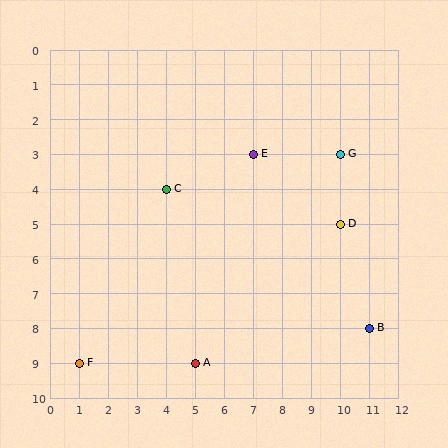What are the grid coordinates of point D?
Point D is at grid coordinates (10, 5).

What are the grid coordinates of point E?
Point E is at grid coordinates (7, 3).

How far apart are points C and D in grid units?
Points C and D are 6 columns and 1 row apart (about 6.1 grid units diagonally).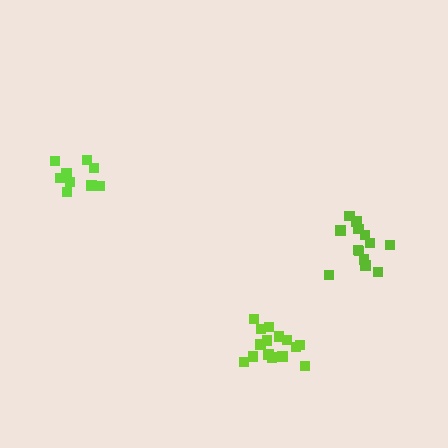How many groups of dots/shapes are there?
There are 3 groups.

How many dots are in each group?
Group 1: 15 dots, Group 2: 9 dots, Group 3: 13 dots (37 total).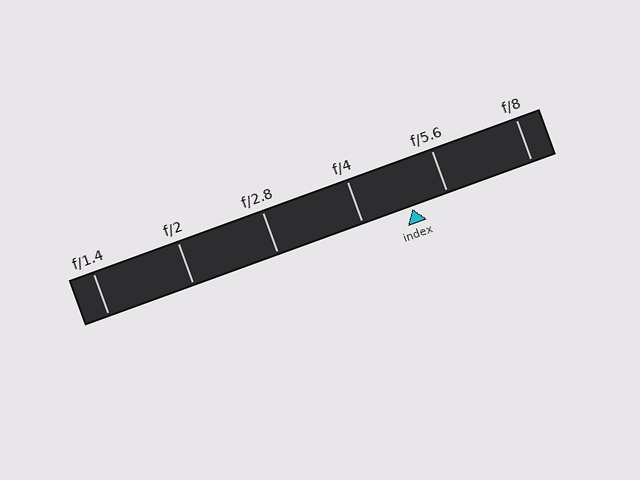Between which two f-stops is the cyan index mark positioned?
The index mark is between f/4 and f/5.6.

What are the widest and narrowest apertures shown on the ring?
The widest aperture shown is f/1.4 and the narrowest is f/8.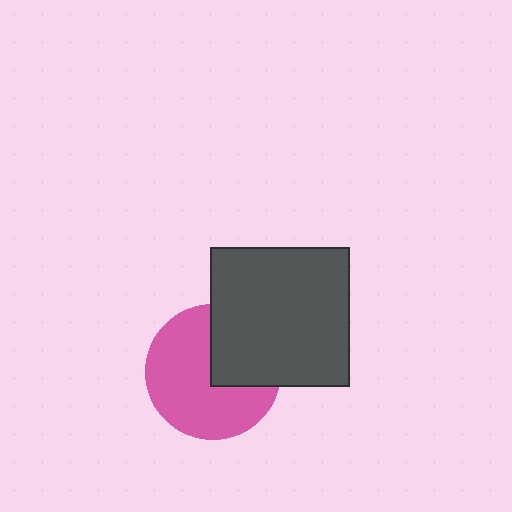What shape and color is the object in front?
The object in front is a dark gray square.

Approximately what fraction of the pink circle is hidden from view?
Roughly 34% of the pink circle is hidden behind the dark gray square.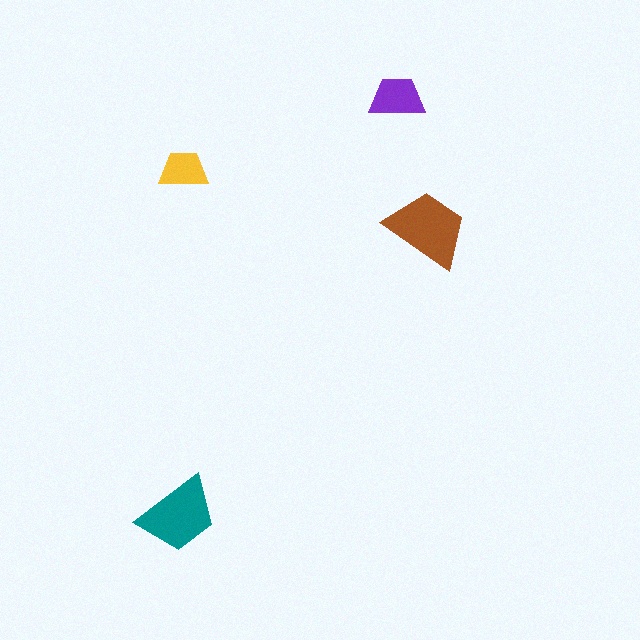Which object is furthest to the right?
The brown trapezoid is rightmost.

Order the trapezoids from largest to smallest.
the brown one, the teal one, the purple one, the yellow one.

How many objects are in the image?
There are 4 objects in the image.